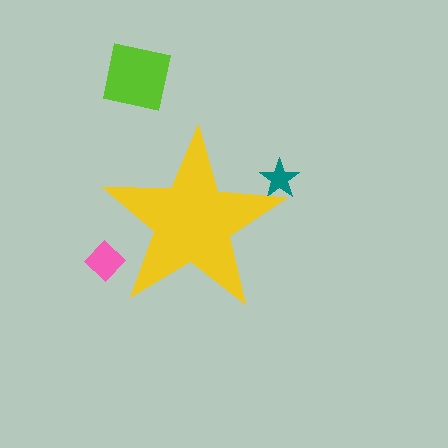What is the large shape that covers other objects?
A yellow star.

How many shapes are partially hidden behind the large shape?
2 shapes are partially hidden.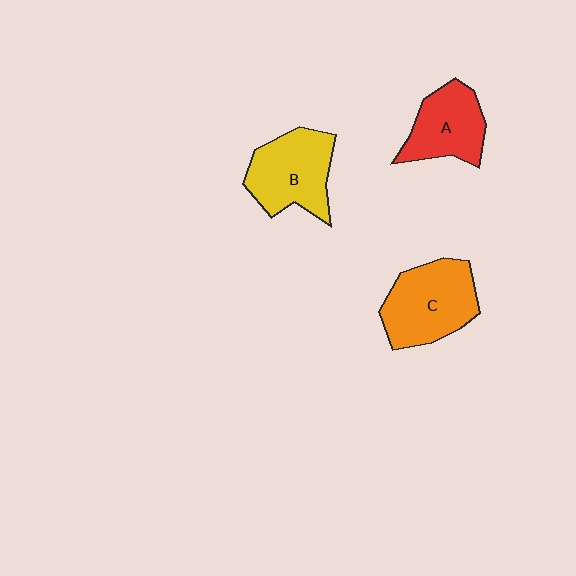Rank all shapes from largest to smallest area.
From largest to smallest: C (orange), B (yellow), A (red).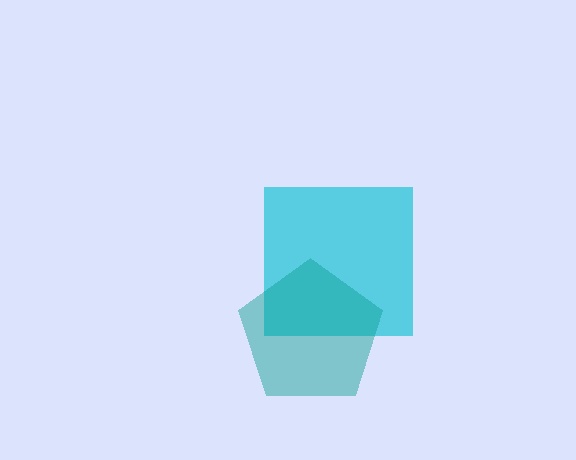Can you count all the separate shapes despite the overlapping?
Yes, there are 2 separate shapes.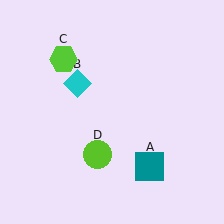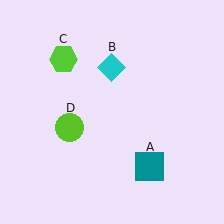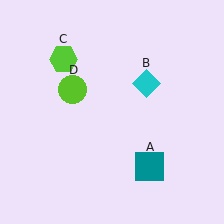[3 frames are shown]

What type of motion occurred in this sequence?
The cyan diamond (object B), lime circle (object D) rotated clockwise around the center of the scene.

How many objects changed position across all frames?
2 objects changed position: cyan diamond (object B), lime circle (object D).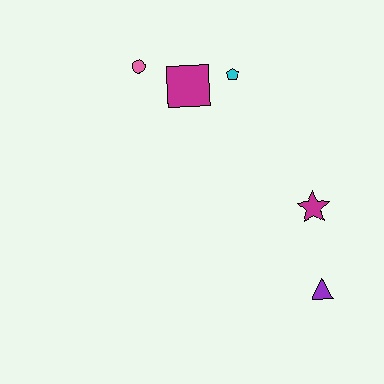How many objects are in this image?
There are 5 objects.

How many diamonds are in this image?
There are no diamonds.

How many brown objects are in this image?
There are no brown objects.